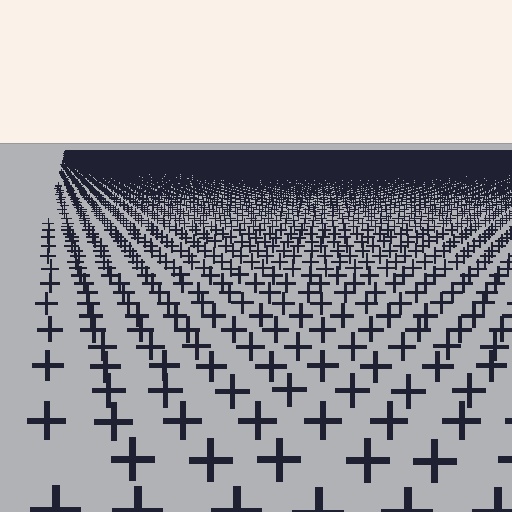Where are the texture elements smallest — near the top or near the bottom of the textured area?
Near the top.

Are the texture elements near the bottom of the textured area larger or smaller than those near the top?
Larger. Near the bottom, elements are closer to the viewer and appear at a bigger on-screen size.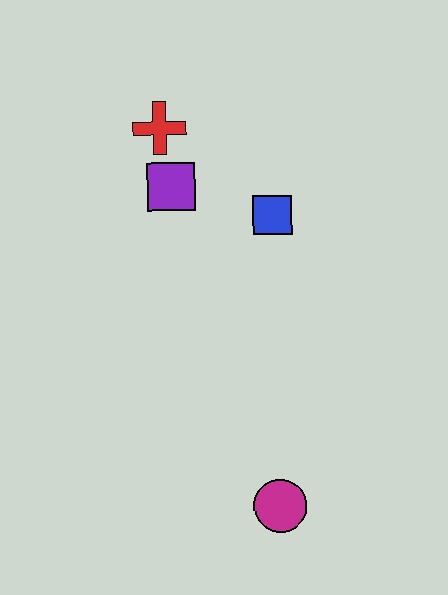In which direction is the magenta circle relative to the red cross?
The magenta circle is below the red cross.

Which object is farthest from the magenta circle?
The red cross is farthest from the magenta circle.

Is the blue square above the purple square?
No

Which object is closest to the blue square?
The purple square is closest to the blue square.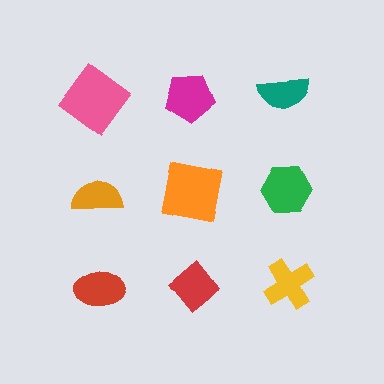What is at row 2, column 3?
A green hexagon.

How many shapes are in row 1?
3 shapes.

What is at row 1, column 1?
A pink diamond.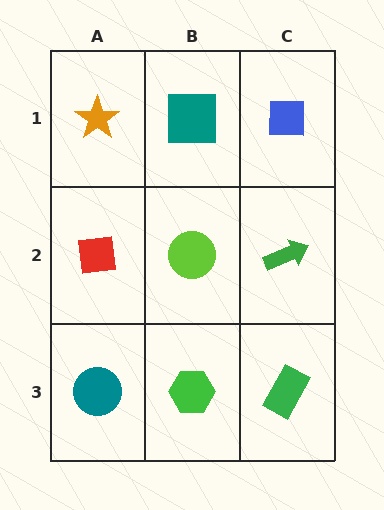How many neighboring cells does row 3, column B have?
3.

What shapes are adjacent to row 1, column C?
A green arrow (row 2, column C), a teal square (row 1, column B).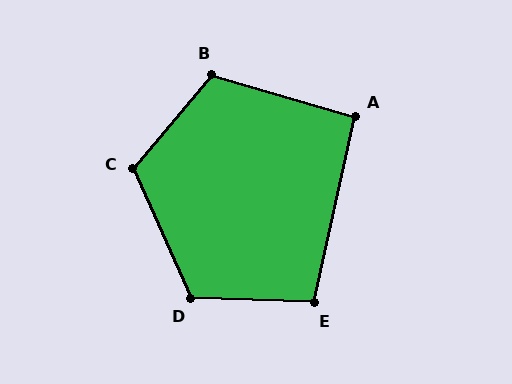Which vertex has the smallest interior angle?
A, at approximately 94 degrees.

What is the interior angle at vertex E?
Approximately 101 degrees (obtuse).